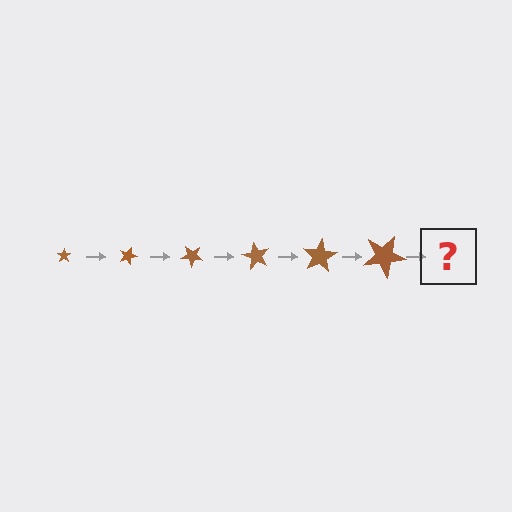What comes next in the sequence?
The next element should be a star, larger than the previous one and rotated 120 degrees from the start.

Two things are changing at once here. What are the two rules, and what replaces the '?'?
The two rules are that the star grows larger each step and it rotates 20 degrees each step. The '?' should be a star, larger than the previous one and rotated 120 degrees from the start.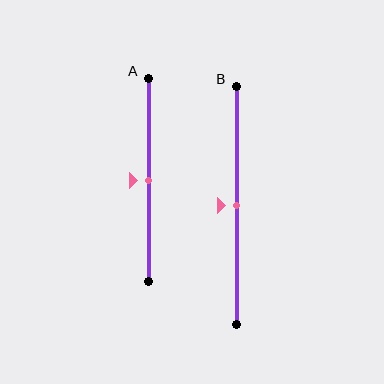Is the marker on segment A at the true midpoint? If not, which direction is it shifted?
Yes, the marker on segment A is at the true midpoint.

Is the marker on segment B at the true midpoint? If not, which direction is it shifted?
Yes, the marker on segment B is at the true midpoint.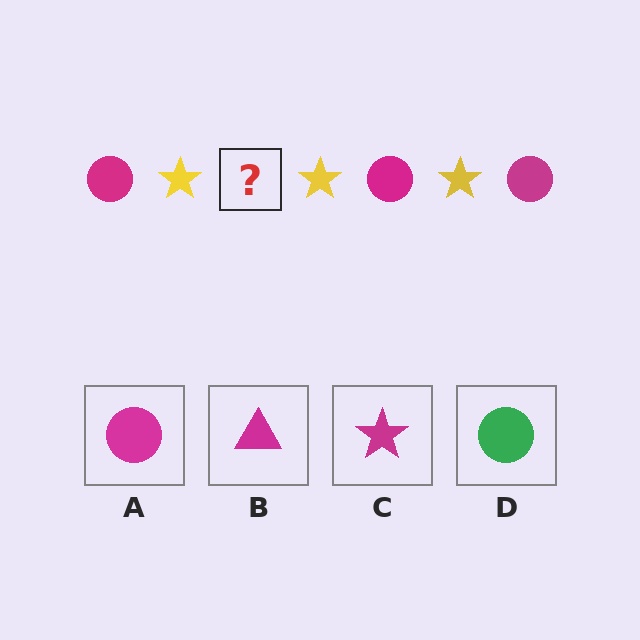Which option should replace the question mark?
Option A.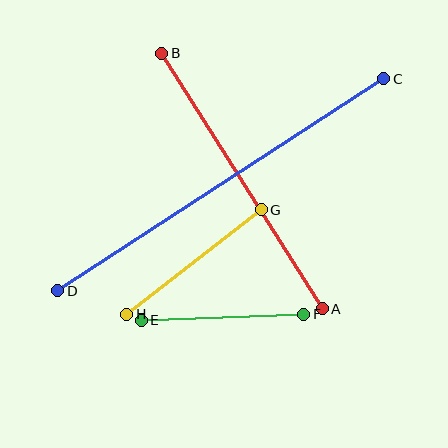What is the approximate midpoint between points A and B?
The midpoint is at approximately (242, 181) pixels.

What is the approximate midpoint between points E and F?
The midpoint is at approximately (222, 317) pixels.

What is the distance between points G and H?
The distance is approximately 171 pixels.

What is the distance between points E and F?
The distance is approximately 163 pixels.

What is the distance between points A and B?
The distance is approximately 301 pixels.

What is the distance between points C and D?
The distance is approximately 389 pixels.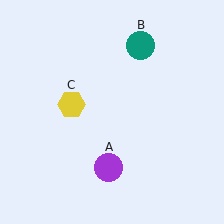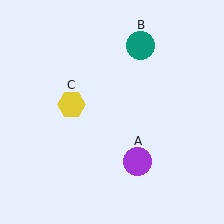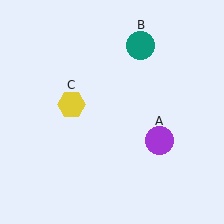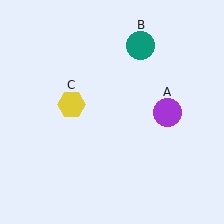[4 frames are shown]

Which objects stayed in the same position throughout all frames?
Teal circle (object B) and yellow hexagon (object C) remained stationary.